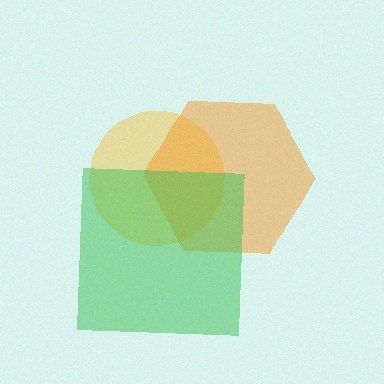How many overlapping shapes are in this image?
There are 3 overlapping shapes in the image.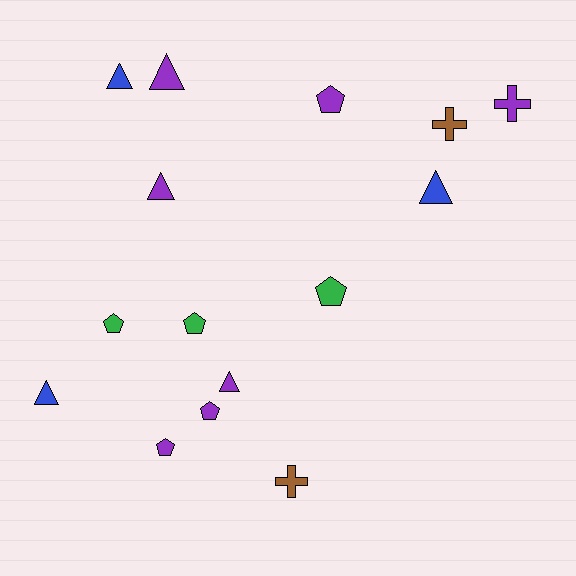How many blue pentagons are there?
There are no blue pentagons.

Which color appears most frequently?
Purple, with 7 objects.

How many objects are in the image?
There are 15 objects.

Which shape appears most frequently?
Pentagon, with 6 objects.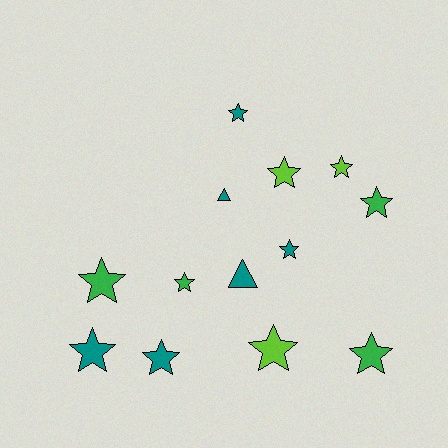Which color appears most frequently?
Teal, with 6 objects.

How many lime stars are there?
There are 3 lime stars.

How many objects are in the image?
There are 13 objects.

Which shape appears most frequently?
Star, with 11 objects.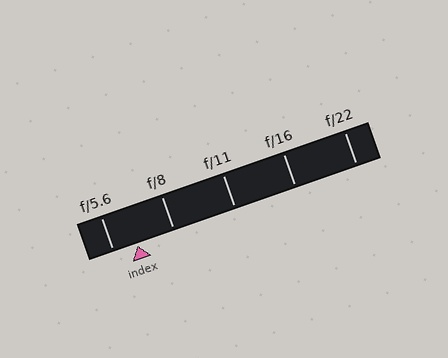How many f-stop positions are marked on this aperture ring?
There are 5 f-stop positions marked.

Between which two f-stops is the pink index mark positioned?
The index mark is between f/5.6 and f/8.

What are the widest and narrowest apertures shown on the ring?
The widest aperture shown is f/5.6 and the narrowest is f/22.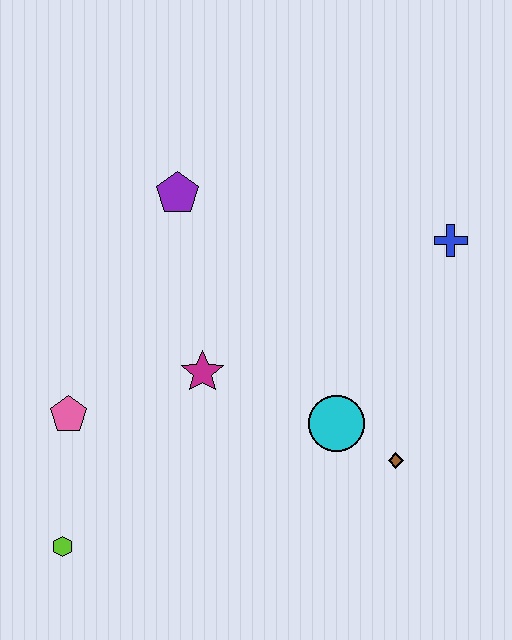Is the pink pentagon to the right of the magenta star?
No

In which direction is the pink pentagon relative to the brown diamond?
The pink pentagon is to the left of the brown diamond.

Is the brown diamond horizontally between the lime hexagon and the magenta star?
No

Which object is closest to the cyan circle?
The brown diamond is closest to the cyan circle.